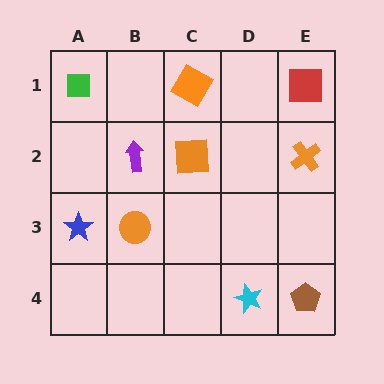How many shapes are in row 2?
3 shapes.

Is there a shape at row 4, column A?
No, that cell is empty.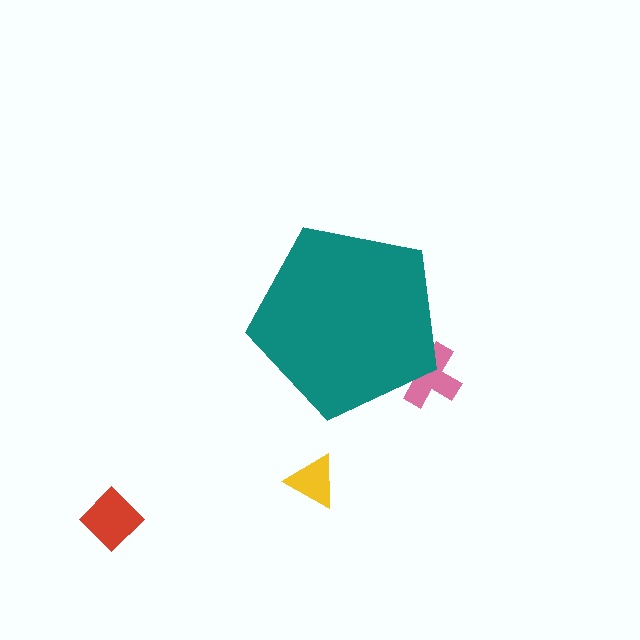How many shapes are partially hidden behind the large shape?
1 shape is partially hidden.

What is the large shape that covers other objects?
A teal pentagon.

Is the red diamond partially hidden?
No, the red diamond is fully visible.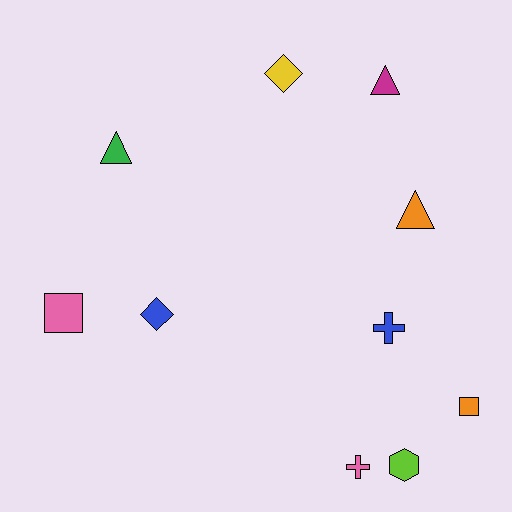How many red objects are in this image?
There are no red objects.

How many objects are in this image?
There are 10 objects.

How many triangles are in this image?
There are 3 triangles.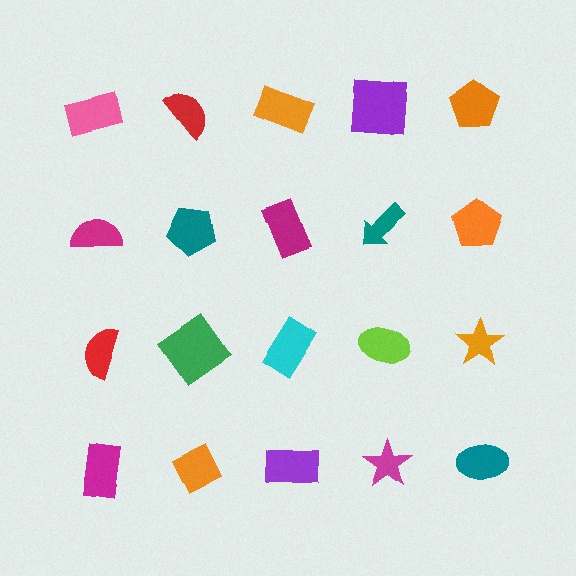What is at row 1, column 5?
An orange pentagon.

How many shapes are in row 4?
5 shapes.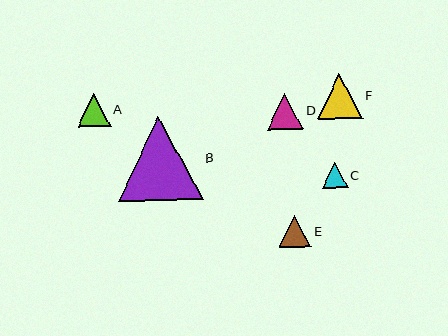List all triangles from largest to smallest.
From largest to smallest: B, F, D, A, E, C.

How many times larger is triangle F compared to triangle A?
Triangle F is approximately 1.4 times the size of triangle A.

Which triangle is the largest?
Triangle B is the largest with a size of approximately 85 pixels.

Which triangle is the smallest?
Triangle C is the smallest with a size of approximately 26 pixels.